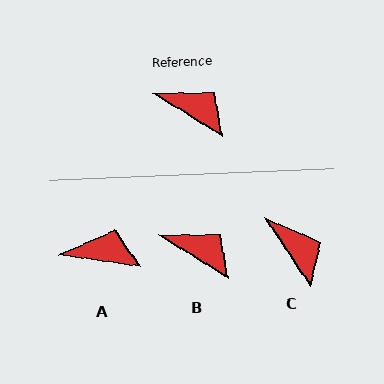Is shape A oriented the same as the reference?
No, it is off by about 24 degrees.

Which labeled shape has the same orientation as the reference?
B.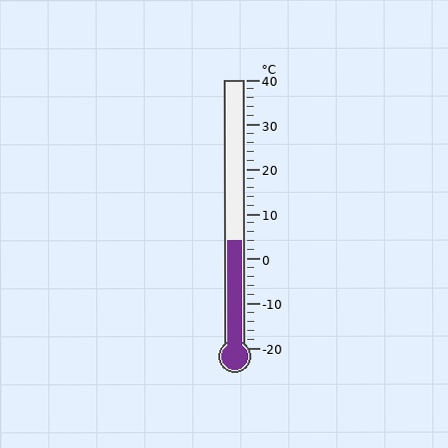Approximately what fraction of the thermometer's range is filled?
The thermometer is filled to approximately 40% of its range.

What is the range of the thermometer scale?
The thermometer scale ranges from -20°C to 40°C.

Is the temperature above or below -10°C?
The temperature is above -10°C.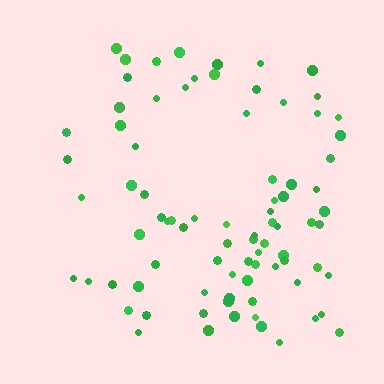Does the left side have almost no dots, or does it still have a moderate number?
Still a moderate number, just noticeably fewer than the right.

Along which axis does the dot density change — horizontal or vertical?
Horizontal.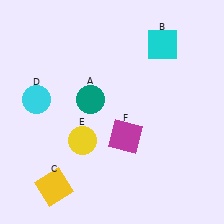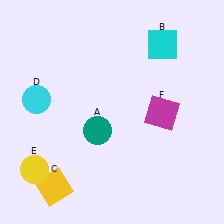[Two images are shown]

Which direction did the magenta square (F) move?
The magenta square (F) moved right.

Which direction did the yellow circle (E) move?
The yellow circle (E) moved left.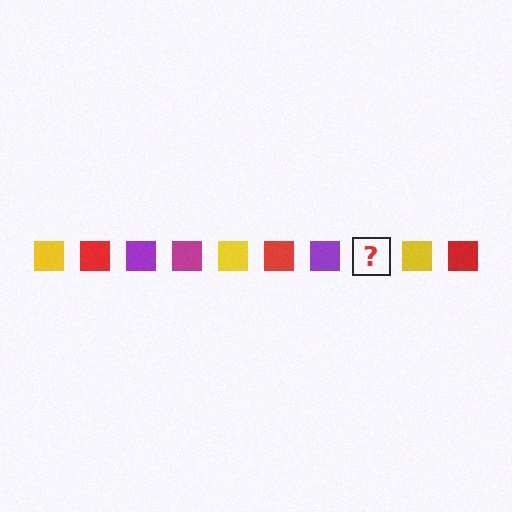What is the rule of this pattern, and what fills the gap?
The rule is that the pattern cycles through yellow, red, purple, magenta squares. The gap should be filled with a magenta square.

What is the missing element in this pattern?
The missing element is a magenta square.